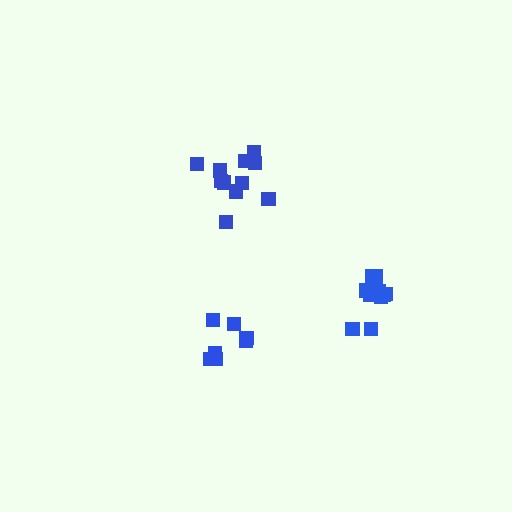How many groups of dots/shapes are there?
There are 3 groups.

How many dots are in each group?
Group 1: 7 dots, Group 2: 12 dots, Group 3: 11 dots (30 total).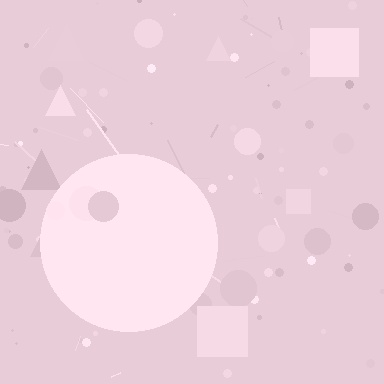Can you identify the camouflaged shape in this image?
The camouflaged shape is a circle.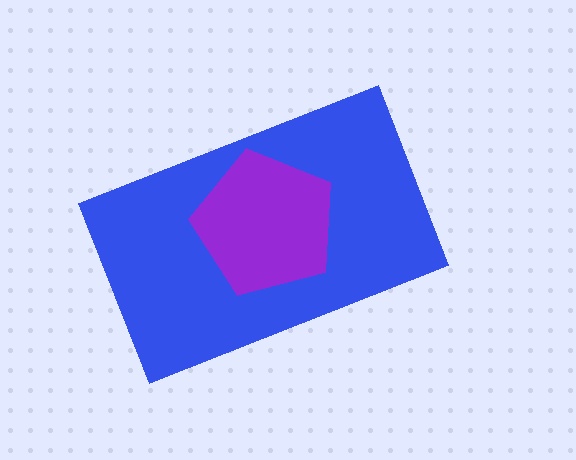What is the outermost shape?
The blue rectangle.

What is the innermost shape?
The purple pentagon.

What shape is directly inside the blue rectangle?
The purple pentagon.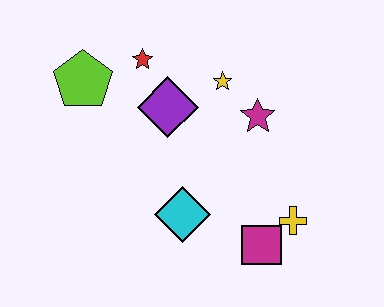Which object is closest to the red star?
The purple diamond is closest to the red star.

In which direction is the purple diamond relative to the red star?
The purple diamond is below the red star.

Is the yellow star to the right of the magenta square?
No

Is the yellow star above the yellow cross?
Yes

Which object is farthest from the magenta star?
The lime pentagon is farthest from the magenta star.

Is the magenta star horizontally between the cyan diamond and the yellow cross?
Yes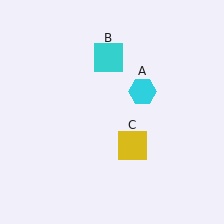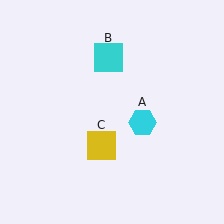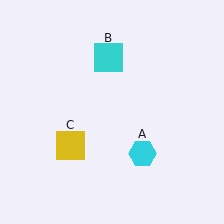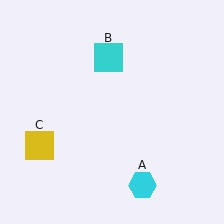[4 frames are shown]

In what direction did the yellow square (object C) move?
The yellow square (object C) moved left.